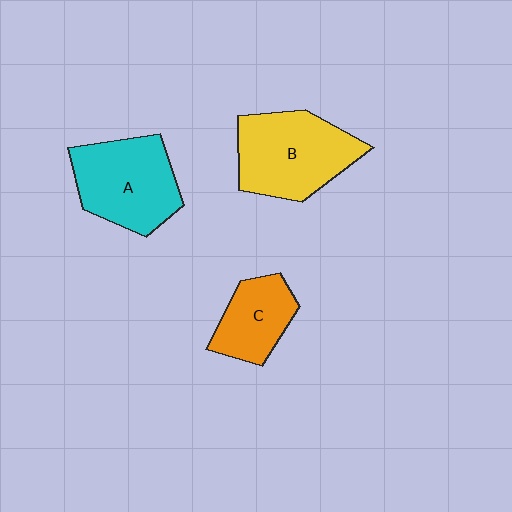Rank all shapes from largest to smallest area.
From largest to smallest: B (yellow), A (cyan), C (orange).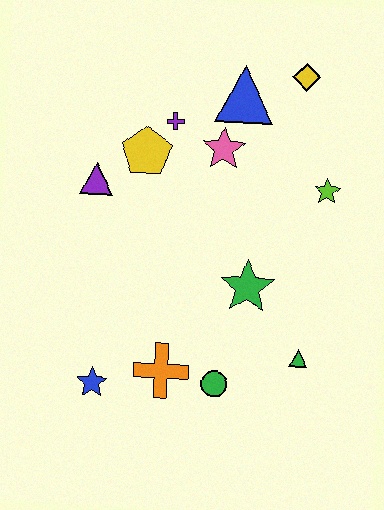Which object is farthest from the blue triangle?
The blue star is farthest from the blue triangle.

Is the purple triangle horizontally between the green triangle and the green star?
No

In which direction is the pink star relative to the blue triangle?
The pink star is below the blue triangle.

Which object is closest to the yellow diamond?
The blue triangle is closest to the yellow diamond.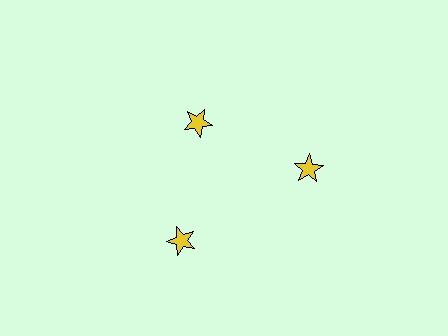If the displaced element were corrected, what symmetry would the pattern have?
It would have 3-fold rotational symmetry — the pattern would map onto itself every 120 degrees.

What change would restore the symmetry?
The symmetry would be restored by moving it outward, back onto the ring so that all 3 stars sit at equal angles and equal distance from the center.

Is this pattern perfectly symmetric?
No. The 3 yellow stars are arranged in a ring, but one element near the 11 o'clock position is pulled inward toward the center, breaking the 3-fold rotational symmetry.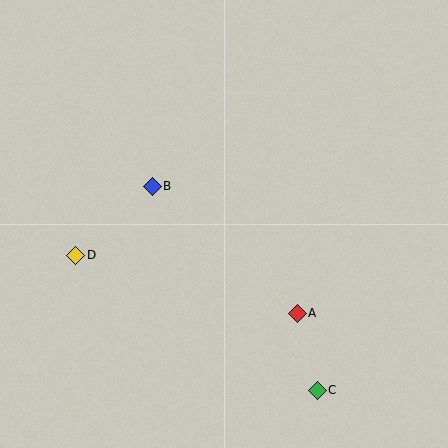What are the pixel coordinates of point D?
Point D is at (76, 255).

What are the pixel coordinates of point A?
Point A is at (297, 313).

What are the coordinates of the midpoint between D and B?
The midpoint between D and B is at (114, 221).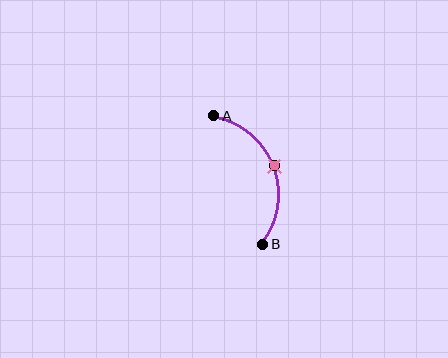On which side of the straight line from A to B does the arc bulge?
The arc bulges to the right of the straight line connecting A and B.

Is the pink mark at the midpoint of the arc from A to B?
Yes. The pink mark lies on the arc at equal arc-length from both A and B — it is the arc midpoint.